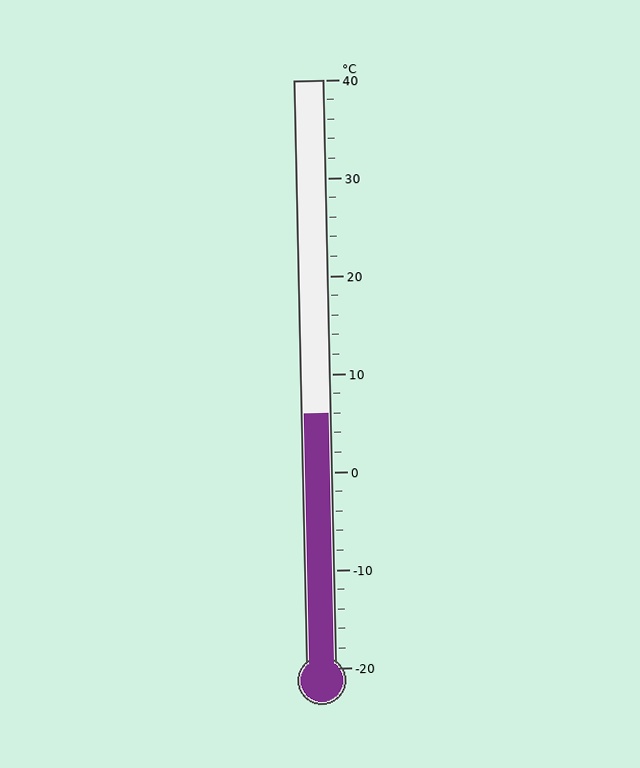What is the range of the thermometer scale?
The thermometer scale ranges from -20°C to 40°C.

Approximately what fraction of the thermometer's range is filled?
The thermometer is filled to approximately 45% of its range.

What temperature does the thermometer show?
The thermometer shows approximately 6°C.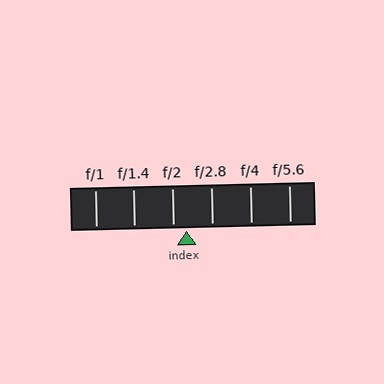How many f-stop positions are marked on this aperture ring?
There are 6 f-stop positions marked.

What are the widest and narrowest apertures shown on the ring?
The widest aperture shown is f/1 and the narrowest is f/5.6.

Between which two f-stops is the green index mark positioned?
The index mark is between f/2 and f/2.8.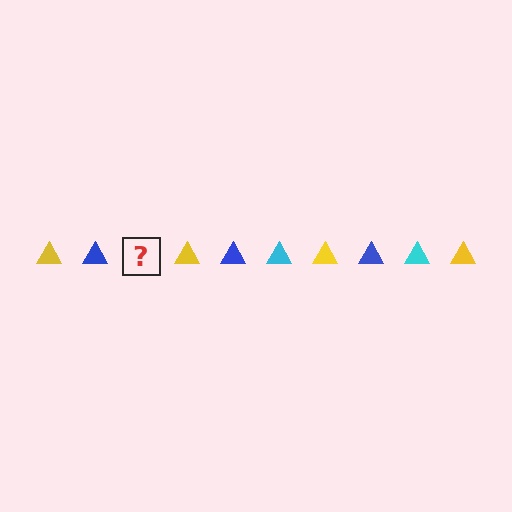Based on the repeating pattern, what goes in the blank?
The blank should be a cyan triangle.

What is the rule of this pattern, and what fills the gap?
The rule is that the pattern cycles through yellow, blue, cyan triangles. The gap should be filled with a cyan triangle.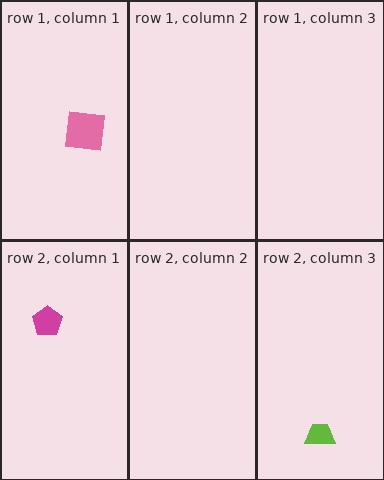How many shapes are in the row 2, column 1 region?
1.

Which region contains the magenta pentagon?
The row 2, column 1 region.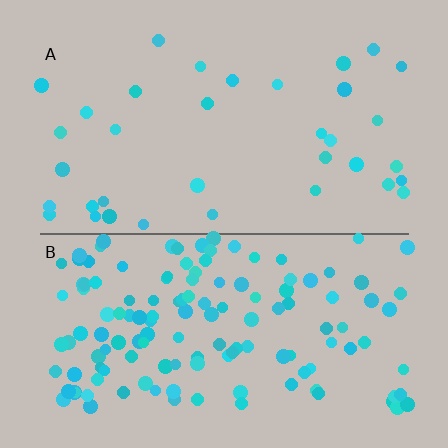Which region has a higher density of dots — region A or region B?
B (the bottom).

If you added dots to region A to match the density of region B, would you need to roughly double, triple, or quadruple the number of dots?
Approximately quadruple.